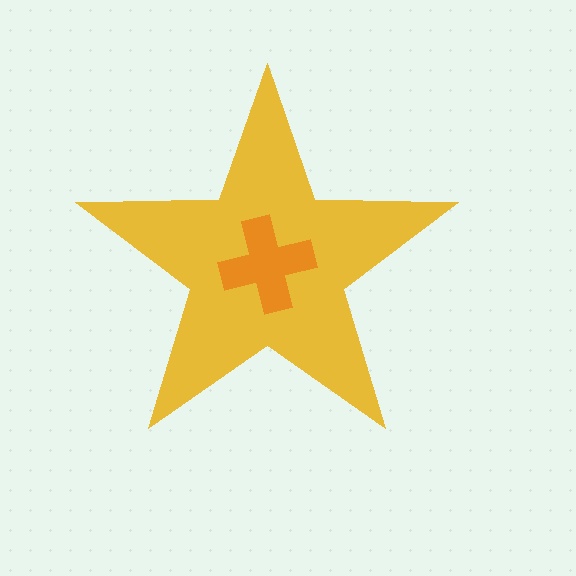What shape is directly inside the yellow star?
The orange cross.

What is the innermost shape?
The orange cross.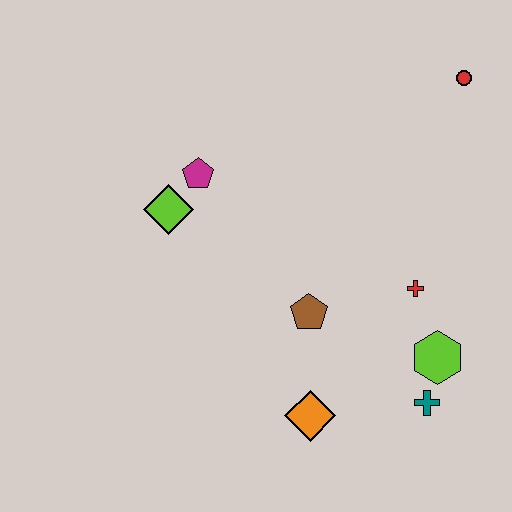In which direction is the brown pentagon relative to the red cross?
The brown pentagon is to the left of the red cross.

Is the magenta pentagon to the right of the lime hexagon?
No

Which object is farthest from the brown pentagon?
The red circle is farthest from the brown pentagon.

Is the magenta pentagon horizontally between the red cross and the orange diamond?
No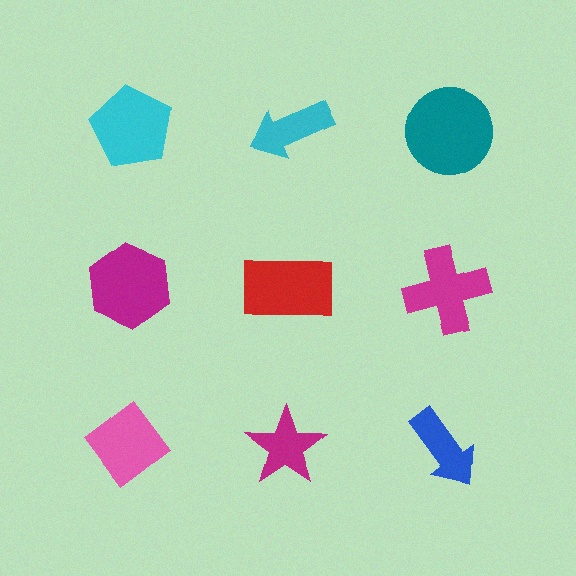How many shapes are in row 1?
3 shapes.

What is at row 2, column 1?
A magenta hexagon.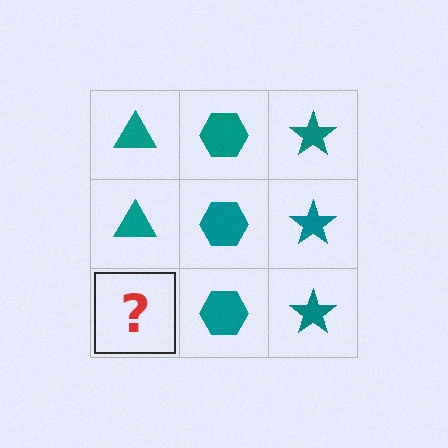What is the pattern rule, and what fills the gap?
The rule is that each column has a consistent shape. The gap should be filled with a teal triangle.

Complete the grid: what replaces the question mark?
The question mark should be replaced with a teal triangle.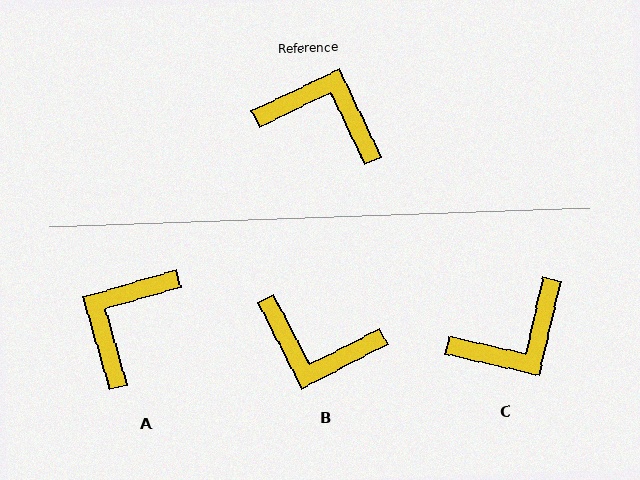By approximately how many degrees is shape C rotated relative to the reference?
Approximately 128 degrees clockwise.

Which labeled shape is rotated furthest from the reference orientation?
B, about 178 degrees away.